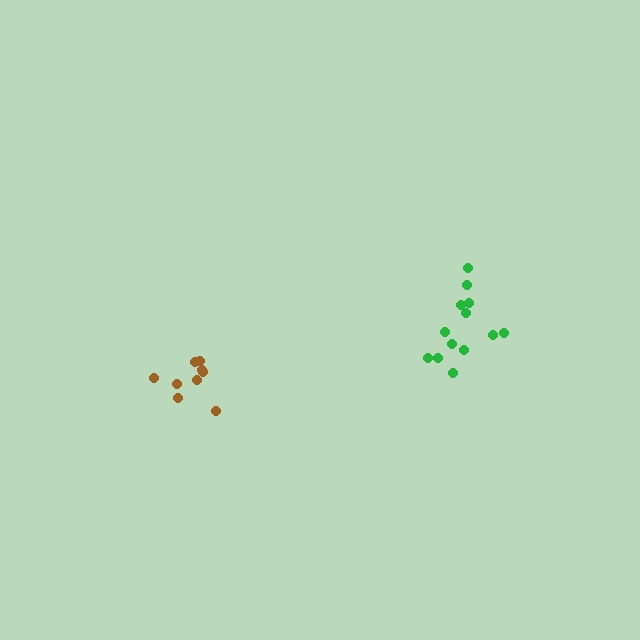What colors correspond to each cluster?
The clusters are colored: green, brown.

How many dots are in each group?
Group 1: 13 dots, Group 2: 9 dots (22 total).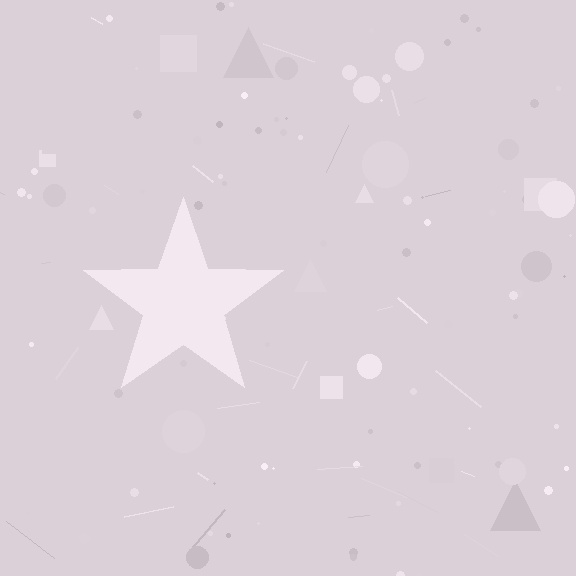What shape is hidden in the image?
A star is hidden in the image.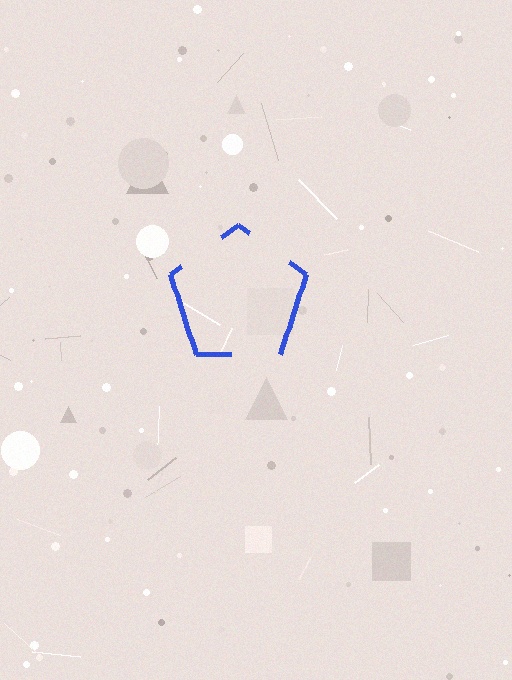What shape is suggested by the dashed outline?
The dashed outline suggests a pentagon.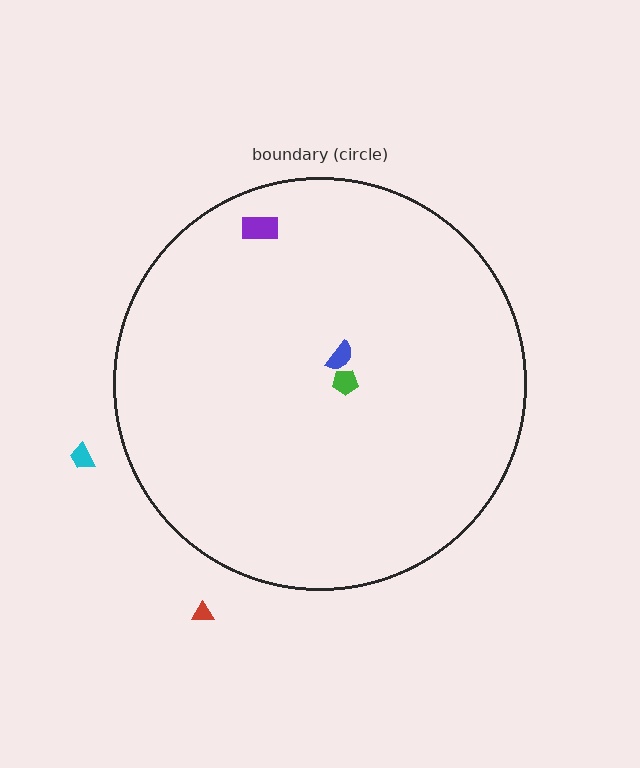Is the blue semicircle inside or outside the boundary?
Inside.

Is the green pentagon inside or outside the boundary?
Inside.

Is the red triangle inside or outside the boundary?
Outside.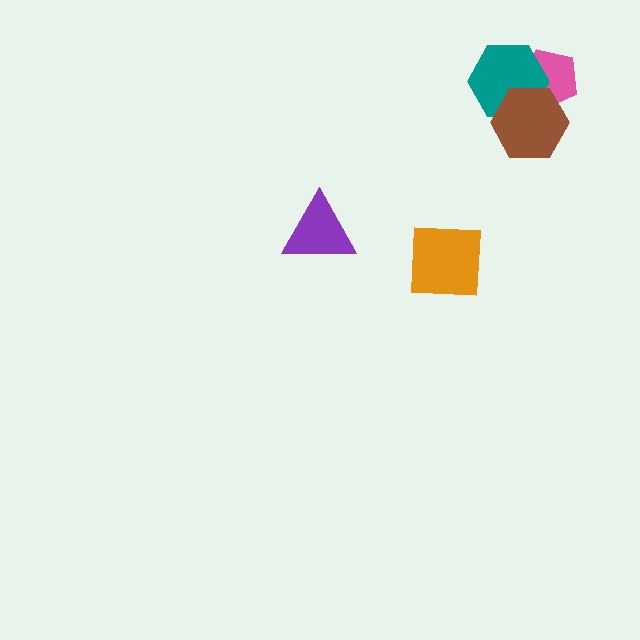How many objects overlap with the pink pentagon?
2 objects overlap with the pink pentagon.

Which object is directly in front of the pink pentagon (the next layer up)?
The teal hexagon is directly in front of the pink pentagon.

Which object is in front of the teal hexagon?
The brown hexagon is in front of the teal hexagon.